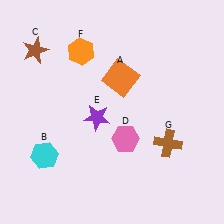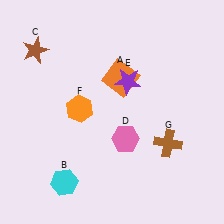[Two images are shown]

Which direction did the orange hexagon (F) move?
The orange hexagon (F) moved down.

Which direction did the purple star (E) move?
The purple star (E) moved up.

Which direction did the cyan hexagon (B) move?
The cyan hexagon (B) moved down.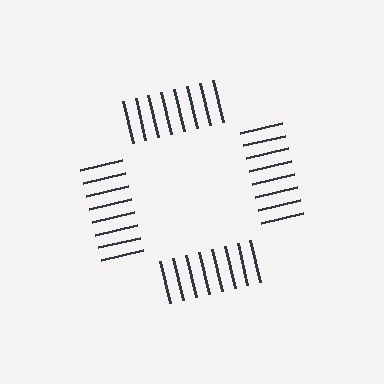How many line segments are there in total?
32 — 8 along each of the 4 edges.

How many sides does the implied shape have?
4 sides — the line-ends trace a square.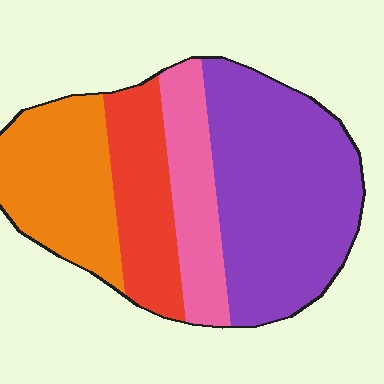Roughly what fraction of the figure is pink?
Pink takes up about one sixth (1/6) of the figure.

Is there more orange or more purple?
Purple.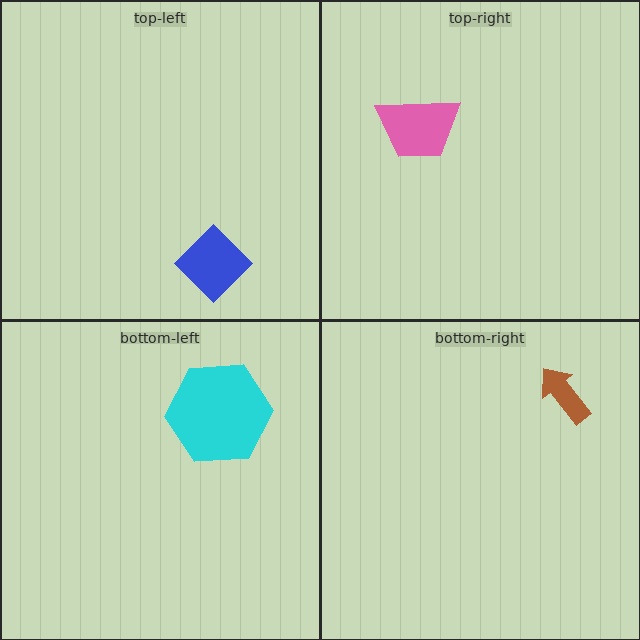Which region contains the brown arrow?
The bottom-right region.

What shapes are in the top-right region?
The pink trapezoid.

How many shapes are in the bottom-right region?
1.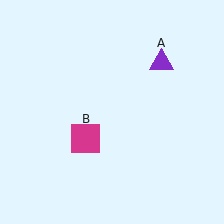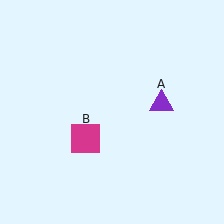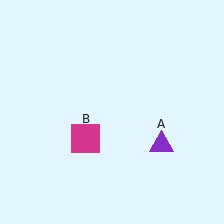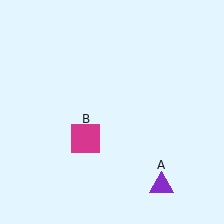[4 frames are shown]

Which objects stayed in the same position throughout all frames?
Magenta square (object B) remained stationary.